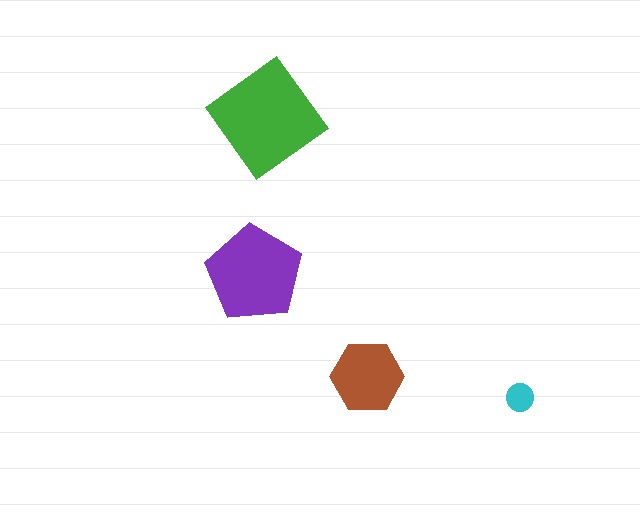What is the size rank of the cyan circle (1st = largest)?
4th.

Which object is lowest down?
The cyan circle is bottommost.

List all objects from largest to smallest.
The green diamond, the purple pentagon, the brown hexagon, the cyan circle.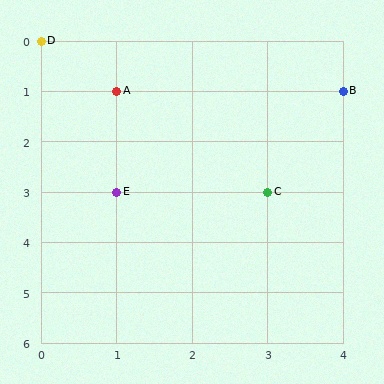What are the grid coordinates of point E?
Point E is at grid coordinates (1, 3).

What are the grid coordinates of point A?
Point A is at grid coordinates (1, 1).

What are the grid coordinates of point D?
Point D is at grid coordinates (0, 0).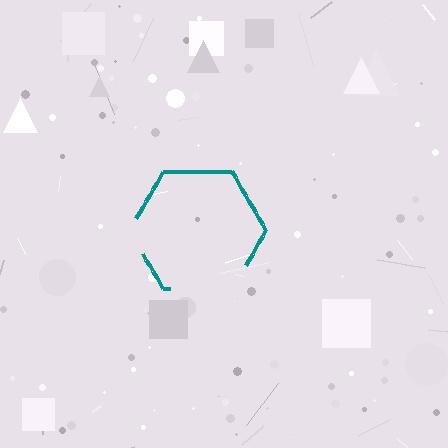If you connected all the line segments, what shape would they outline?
They would outline a hexagon.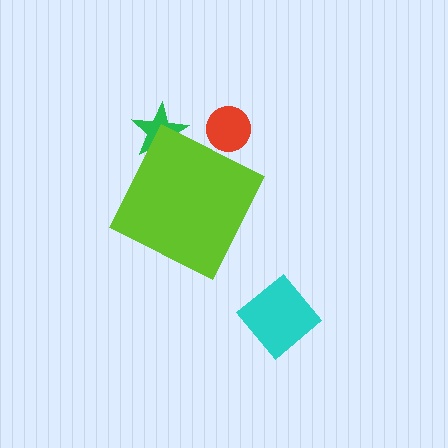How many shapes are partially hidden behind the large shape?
2 shapes are partially hidden.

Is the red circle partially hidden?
Yes, the red circle is partially hidden behind the lime diamond.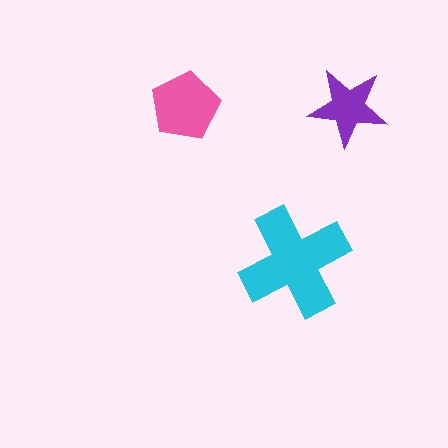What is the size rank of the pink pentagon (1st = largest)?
2nd.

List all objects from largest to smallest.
The cyan cross, the pink pentagon, the purple star.